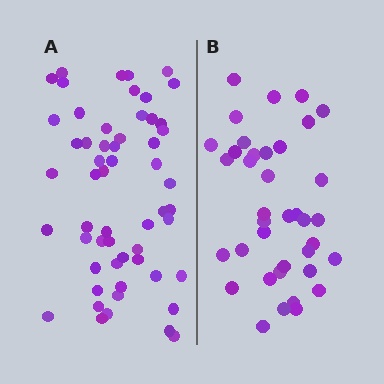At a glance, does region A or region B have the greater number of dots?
Region A (the left region) has more dots.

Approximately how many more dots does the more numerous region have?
Region A has approximately 20 more dots than region B.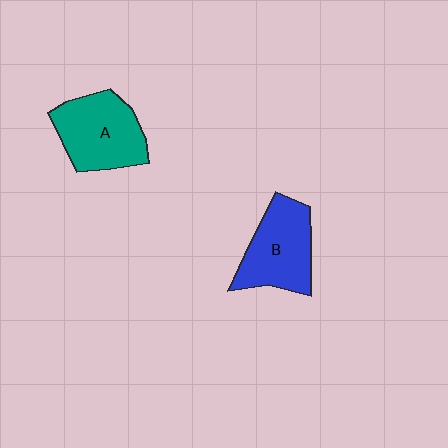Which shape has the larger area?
Shape A (teal).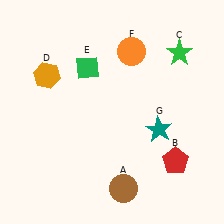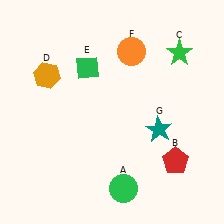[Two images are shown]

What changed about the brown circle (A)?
In Image 1, A is brown. In Image 2, it changed to green.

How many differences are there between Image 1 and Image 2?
There is 1 difference between the two images.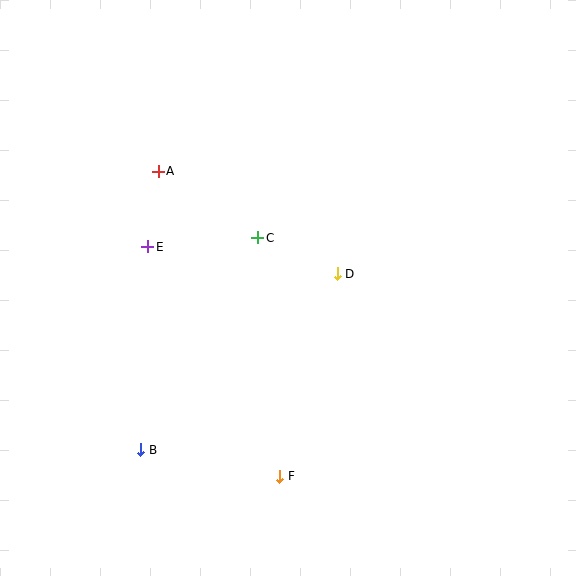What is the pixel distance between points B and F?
The distance between B and F is 142 pixels.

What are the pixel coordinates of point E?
Point E is at (148, 247).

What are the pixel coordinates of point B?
Point B is at (141, 450).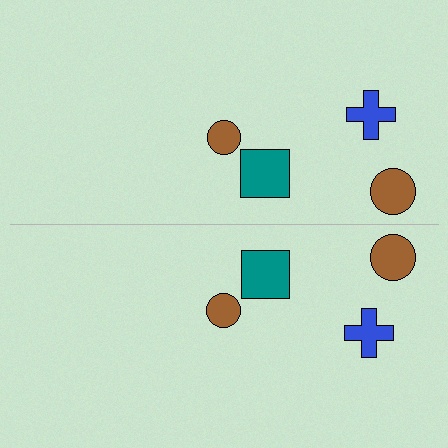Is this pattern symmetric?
Yes, this pattern has bilateral (reflection) symmetry.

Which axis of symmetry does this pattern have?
The pattern has a horizontal axis of symmetry running through the center of the image.